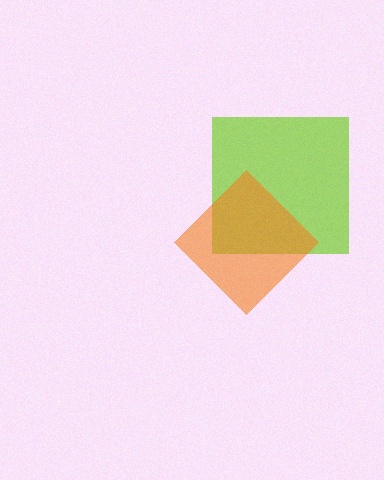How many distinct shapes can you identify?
There are 2 distinct shapes: a lime square, an orange diamond.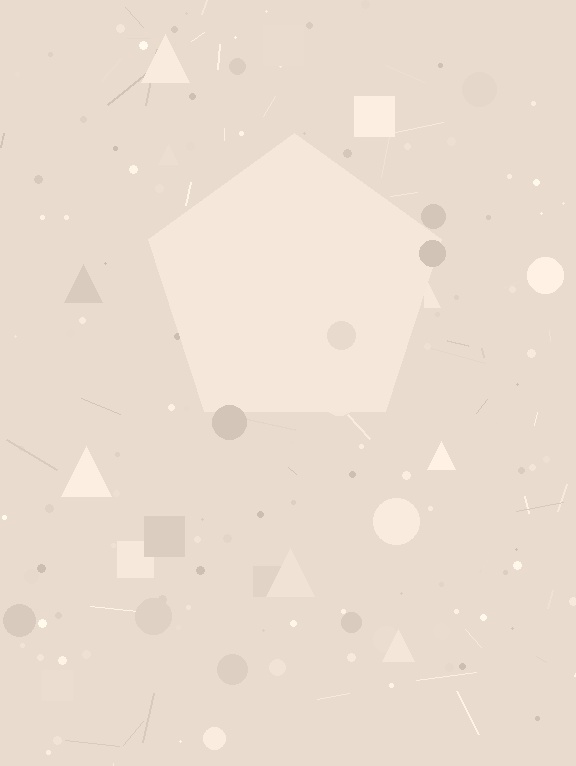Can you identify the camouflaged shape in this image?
The camouflaged shape is a pentagon.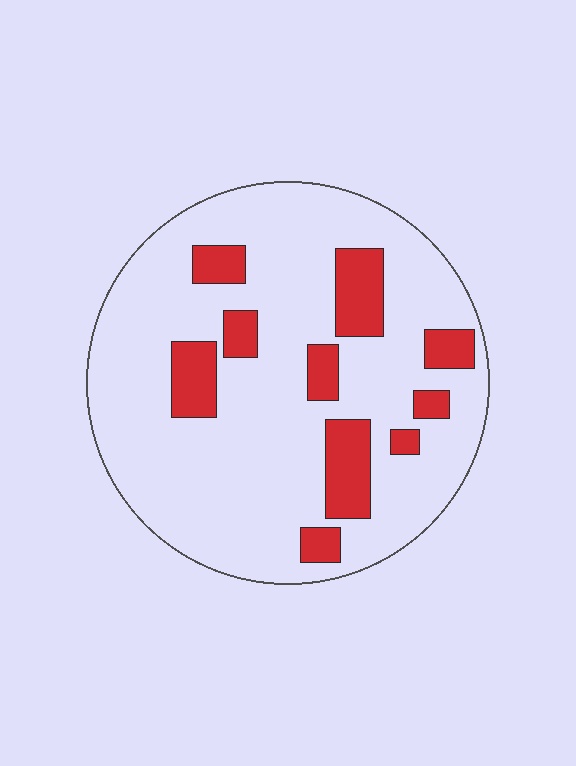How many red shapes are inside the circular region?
10.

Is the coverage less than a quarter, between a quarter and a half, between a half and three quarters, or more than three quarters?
Less than a quarter.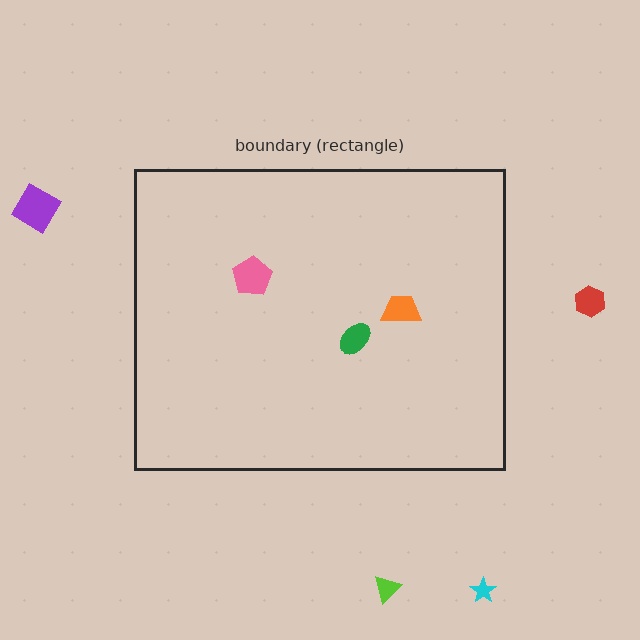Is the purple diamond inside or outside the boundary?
Outside.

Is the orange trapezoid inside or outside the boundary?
Inside.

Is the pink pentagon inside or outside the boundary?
Inside.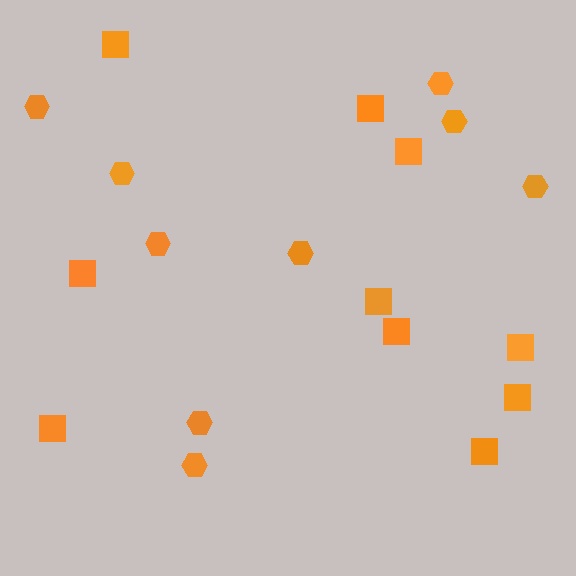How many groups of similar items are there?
There are 2 groups: one group of hexagons (9) and one group of squares (10).